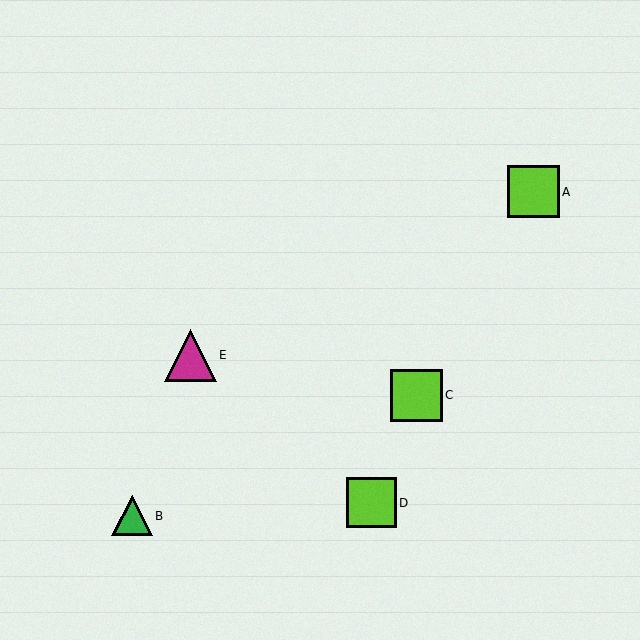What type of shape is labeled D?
Shape D is a lime square.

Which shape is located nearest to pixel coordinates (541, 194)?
The lime square (labeled A) at (534, 192) is nearest to that location.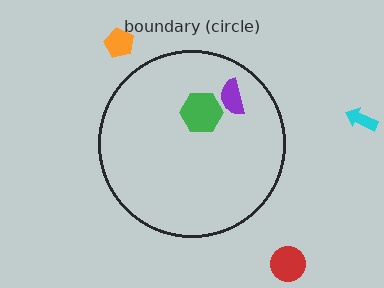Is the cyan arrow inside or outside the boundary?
Outside.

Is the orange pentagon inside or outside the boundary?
Outside.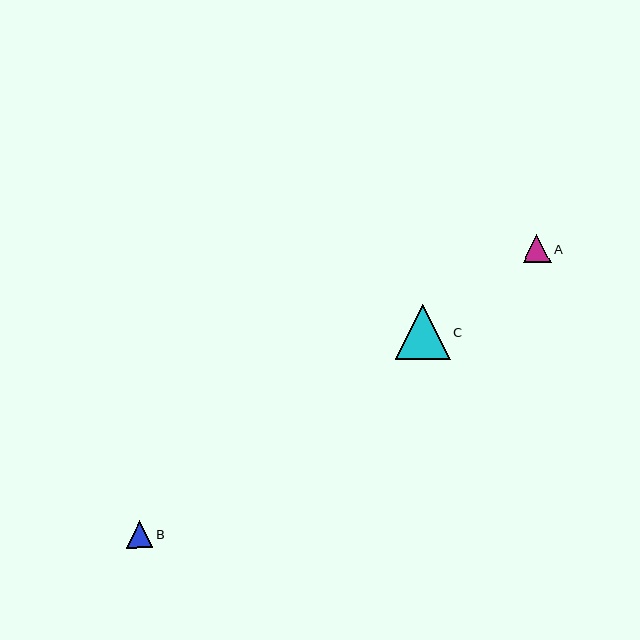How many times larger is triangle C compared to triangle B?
Triangle C is approximately 2.1 times the size of triangle B.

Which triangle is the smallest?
Triangle B is the smallest with a size of approximately 27 pixels.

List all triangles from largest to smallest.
From largest to smallest: C, A, B.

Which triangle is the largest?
Triangle C is the largest with a size of approximately 55 pixels.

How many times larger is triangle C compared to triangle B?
Triangle C is approximately 2.1 times the size of triangle B.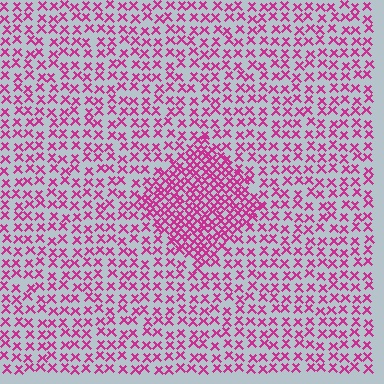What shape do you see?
I see a diamond.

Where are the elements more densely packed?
The elements are more densely packed inside the diamond boundary.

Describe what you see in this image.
The image contains small magenta elements arranged at two different densities. A diamond-shaped region is visible where the elements are more densely packed than the surrounding area.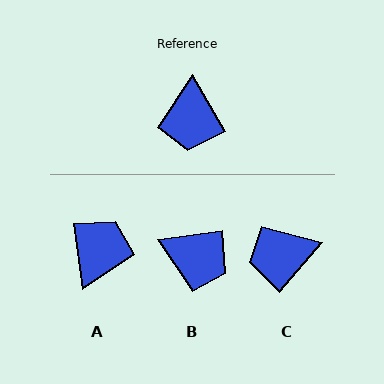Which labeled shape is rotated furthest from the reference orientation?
A, about 157 degrees away.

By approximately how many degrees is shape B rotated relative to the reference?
Approximately 67 degrees counter-clockwise.